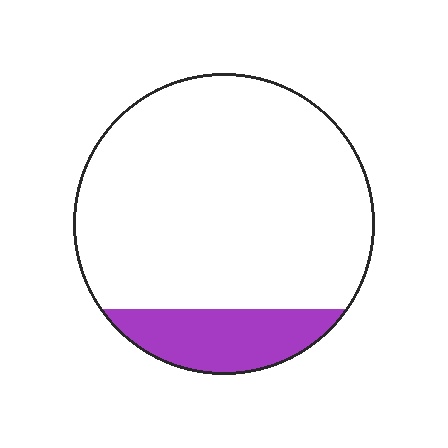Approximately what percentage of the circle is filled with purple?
Approximately 15%.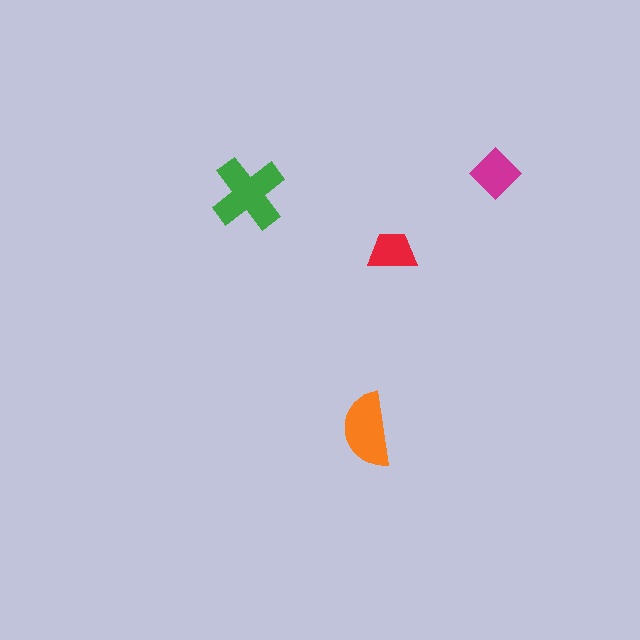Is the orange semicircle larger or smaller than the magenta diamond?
Larger.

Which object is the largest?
The green cross.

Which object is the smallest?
The red trapezoid.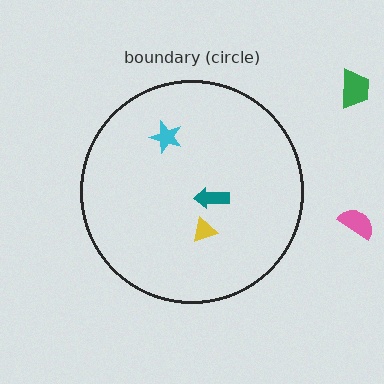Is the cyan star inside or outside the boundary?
Inside.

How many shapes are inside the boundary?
3 inside, 2 outside.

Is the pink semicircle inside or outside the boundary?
Outside.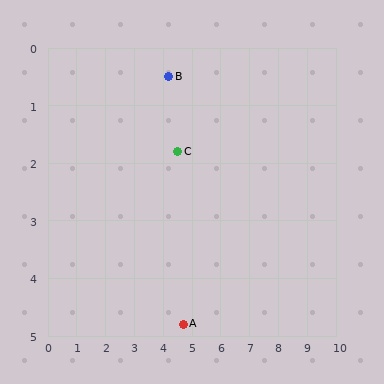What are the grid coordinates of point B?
Point B is at approximately (4.2, 0.5).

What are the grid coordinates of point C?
Point C is at approximately (4.5, 1.8).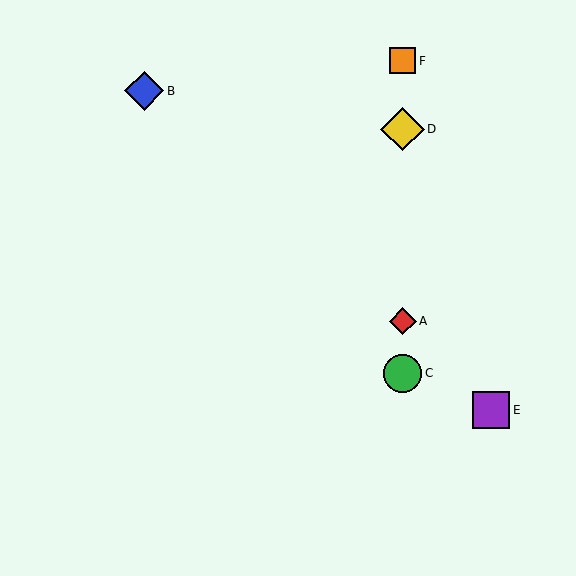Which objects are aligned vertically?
Objects A, C, D, F are aligned vertically.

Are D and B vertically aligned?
No, D is at x≈403 and B is at x≈144.